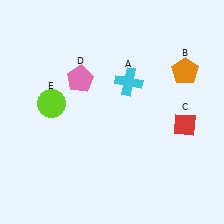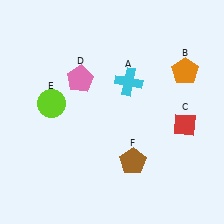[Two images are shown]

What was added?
A brown pentagon (F) was added in Image 2.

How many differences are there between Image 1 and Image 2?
There is 1 difference between the two images.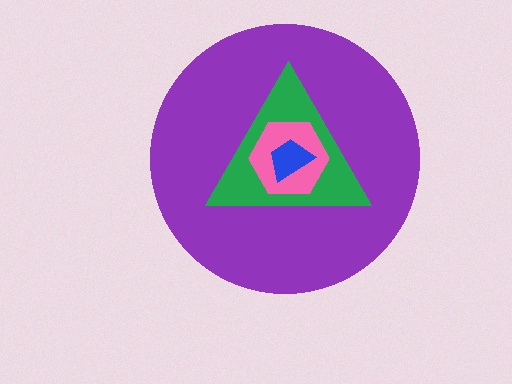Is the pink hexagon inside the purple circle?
Yes.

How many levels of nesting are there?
4.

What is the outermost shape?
The purple circle.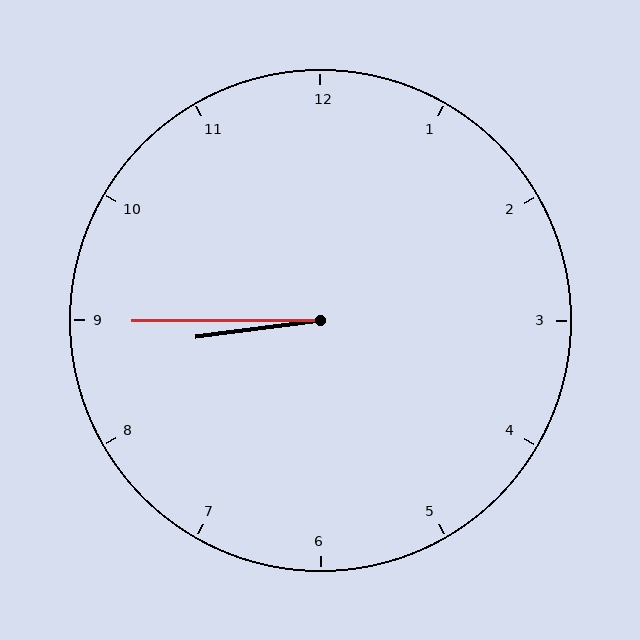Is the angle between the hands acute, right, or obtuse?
It is acute.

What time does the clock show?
8:45.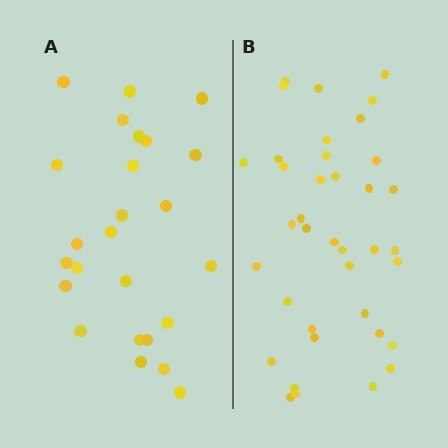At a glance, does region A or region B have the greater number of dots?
Region B (the right region) has more dots.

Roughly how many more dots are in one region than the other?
Region B has approximately 15 more dots than region A.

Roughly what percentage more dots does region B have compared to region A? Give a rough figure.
About 50% more.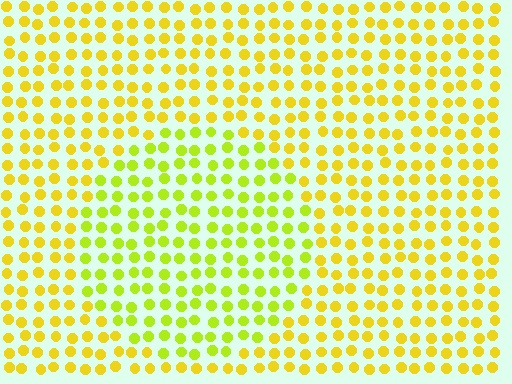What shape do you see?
I see a circle.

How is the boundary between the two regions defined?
The boundary is defined purely by a slight shift in hue (about 25 degrees). Spacing, size, and orientation are identical on both sides.